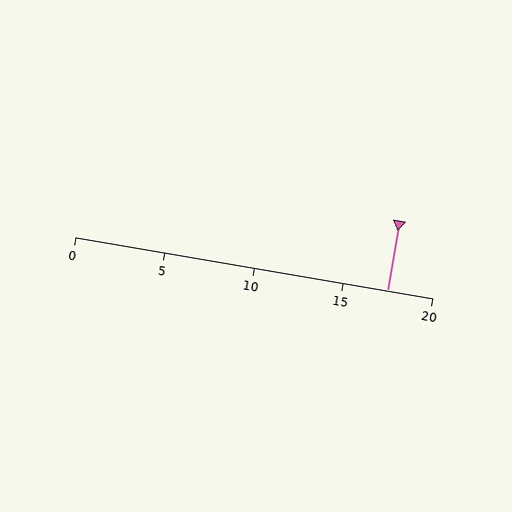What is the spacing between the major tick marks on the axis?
The major ticks are spaced 5 apart.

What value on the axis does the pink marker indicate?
The marker indicates approximately 17.5.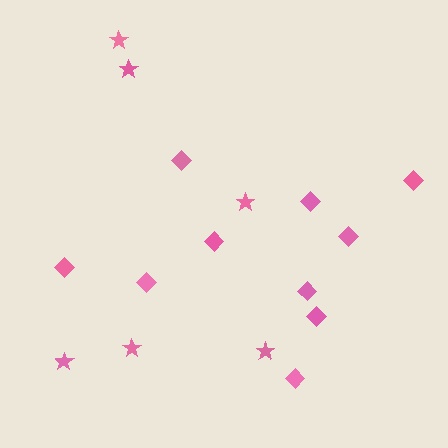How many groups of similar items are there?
There are 2 groups: one group of stars (6) and one group of diamonds (10).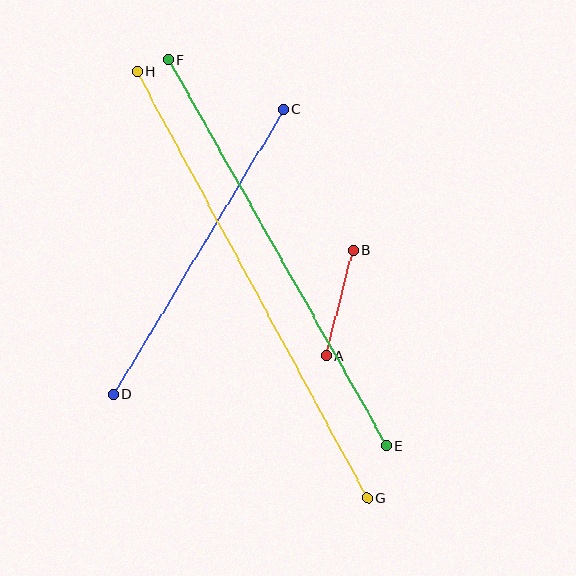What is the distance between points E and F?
The distance is approximately 443 pixels.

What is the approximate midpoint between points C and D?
The midpoint is at approximately (199, 252) pixels.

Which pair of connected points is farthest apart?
Points G and H are farthest apart.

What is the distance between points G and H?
The distance is approximately 484 pixels.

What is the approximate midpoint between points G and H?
The midpoint is at approximately (252, 285) pixels.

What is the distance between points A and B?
The distance is approximately 108 pixels.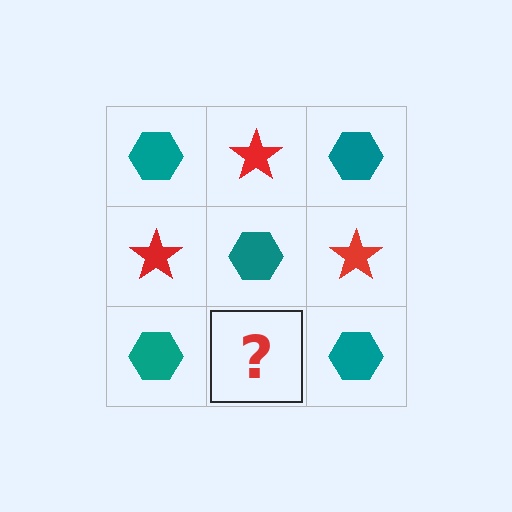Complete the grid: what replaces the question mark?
The question mark should be replaced with a red star.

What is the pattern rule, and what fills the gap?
The rule is that it alternates teal hexagon and red star in a checkerboard pattern. The gap should be filled with a red star.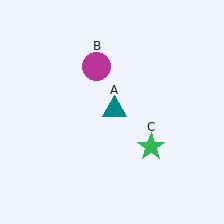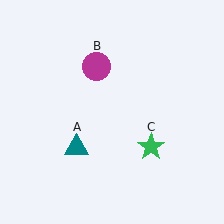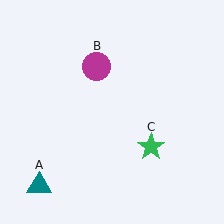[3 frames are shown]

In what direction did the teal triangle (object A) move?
The teal triangle (object A) moved down and to the left.